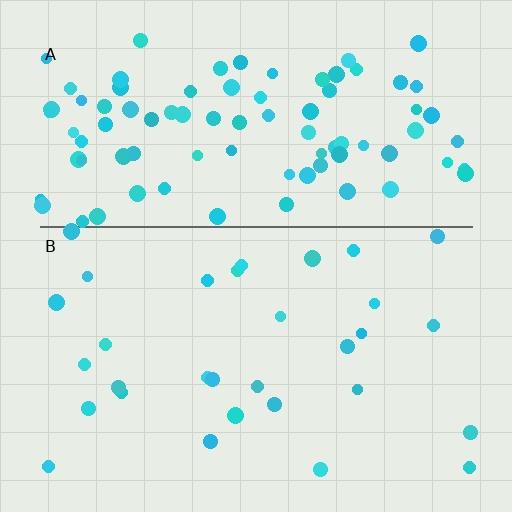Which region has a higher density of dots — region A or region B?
A (the top).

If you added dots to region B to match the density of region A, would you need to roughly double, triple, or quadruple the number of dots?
Approximately triple.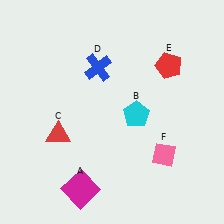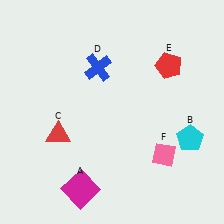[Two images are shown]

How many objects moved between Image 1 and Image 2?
1 object moved between the two images.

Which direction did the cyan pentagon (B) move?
The cyan pentagon (B) moved right.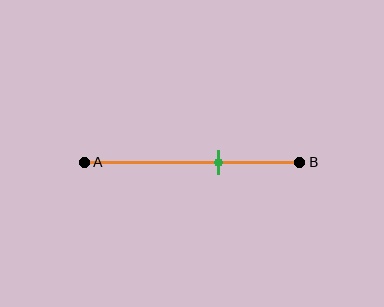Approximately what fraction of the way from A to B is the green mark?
The green mark is approximately 60% of the way from A to B.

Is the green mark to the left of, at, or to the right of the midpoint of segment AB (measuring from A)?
The green mark is to the right of the midpoint of segment AB.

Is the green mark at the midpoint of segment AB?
No, the mark is at about 60% from A, not at the 50% midpoint.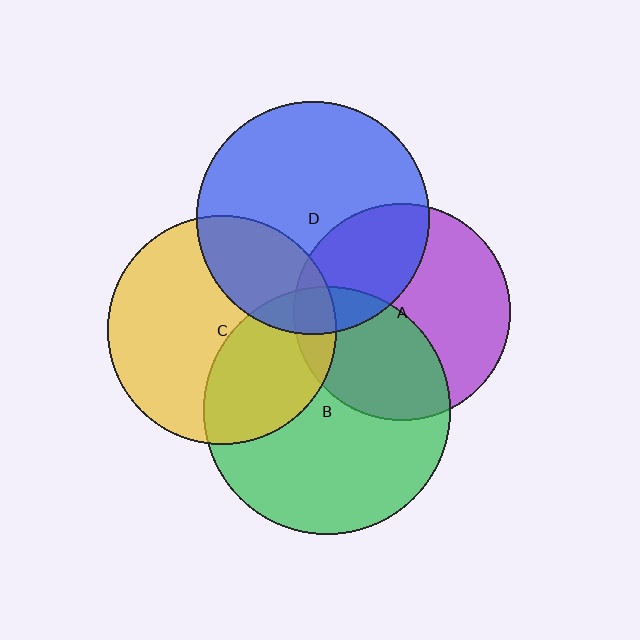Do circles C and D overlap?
Yes.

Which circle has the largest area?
Circle B (green).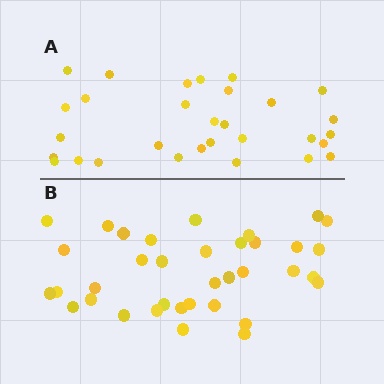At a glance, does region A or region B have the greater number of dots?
Region B (the bottom region) has more dots.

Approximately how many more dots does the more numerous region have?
Region B has about 6 more dots than region A.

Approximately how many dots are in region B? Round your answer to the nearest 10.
About 40 dots. (The exact count is 36, which rounds to 40.)